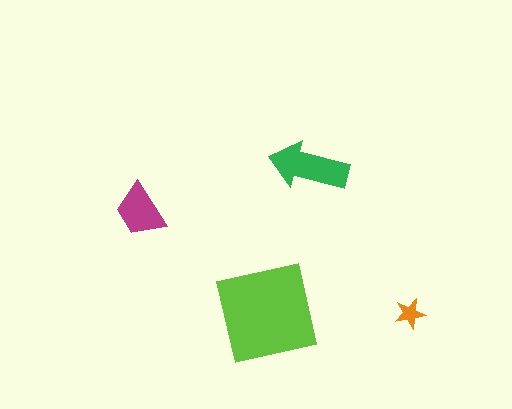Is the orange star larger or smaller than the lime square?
Smaller.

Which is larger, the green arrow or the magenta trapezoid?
The green arrow.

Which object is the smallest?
The orange star.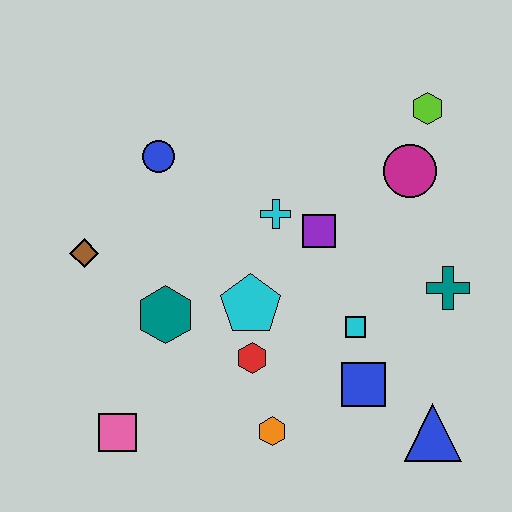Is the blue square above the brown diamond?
No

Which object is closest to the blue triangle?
The blue square is closest to the blue triangle.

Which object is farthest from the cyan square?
The brown diamond is farthest from the cyan square.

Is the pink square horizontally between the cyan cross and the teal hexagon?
No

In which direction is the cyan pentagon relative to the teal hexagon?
The cyan pentagon is to the right of the teal hexagon.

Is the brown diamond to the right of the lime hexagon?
No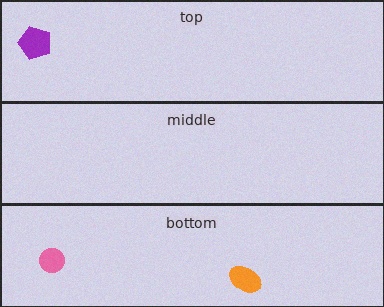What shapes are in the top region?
The purple pentagon.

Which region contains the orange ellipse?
The bottom region.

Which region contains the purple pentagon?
The top region.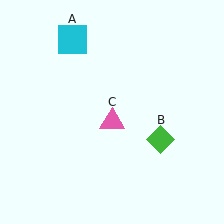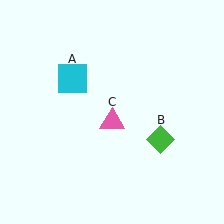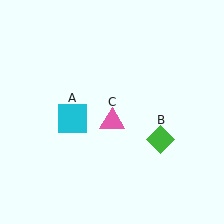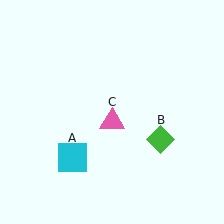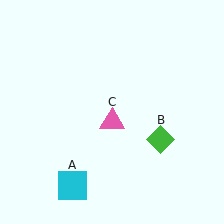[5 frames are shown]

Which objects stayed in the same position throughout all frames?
Green diamond (object B) and pink triangle (object C) remained stationary.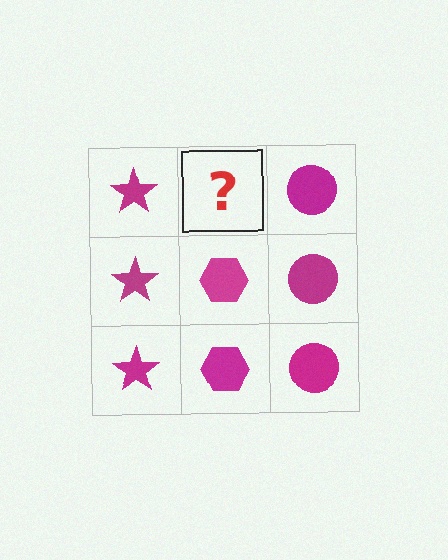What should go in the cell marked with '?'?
The missing cell should contain a magenta hexagon.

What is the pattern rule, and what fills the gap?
The rule is that each column has a consistent shape. The gap should be filled with a magenta hexagon.